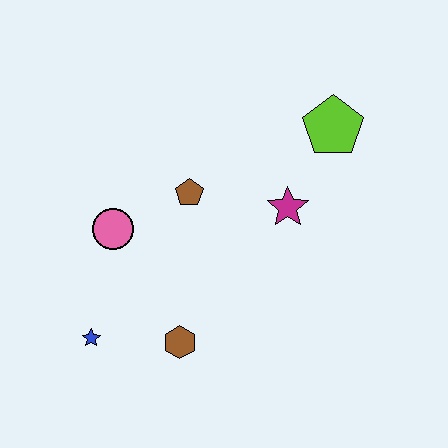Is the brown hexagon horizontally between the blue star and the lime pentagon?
Yes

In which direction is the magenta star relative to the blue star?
The magenta star is to the right of the blue star.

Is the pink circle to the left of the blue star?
No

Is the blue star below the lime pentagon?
Yes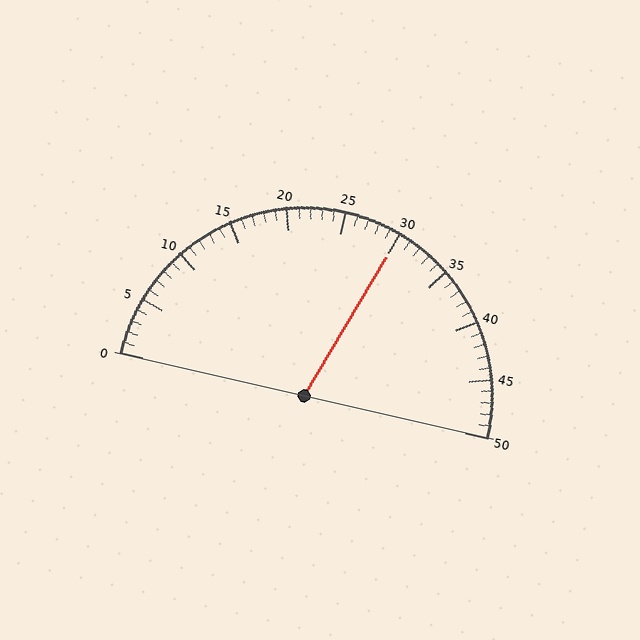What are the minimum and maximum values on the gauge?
The gauge ranges from 0 to 50.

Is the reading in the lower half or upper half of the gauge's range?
The reading is in the upper half of the range (0 to 50).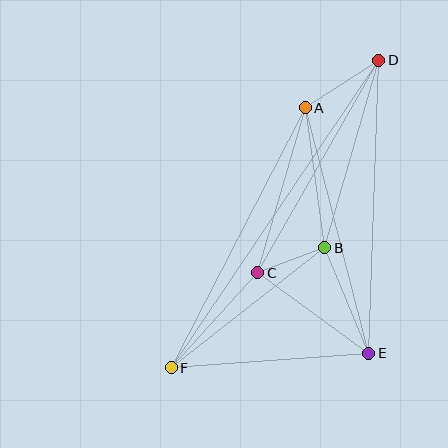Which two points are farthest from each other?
Points D and F are farthest from each other.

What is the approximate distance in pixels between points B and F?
The distance between B and F is approximately 195 pixels.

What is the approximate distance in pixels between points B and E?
The distance between B and E is approximately 114 pixels.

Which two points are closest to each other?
Points B and C are closest to each other.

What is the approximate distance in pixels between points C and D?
The distance between C and D is approximately 245 pixels.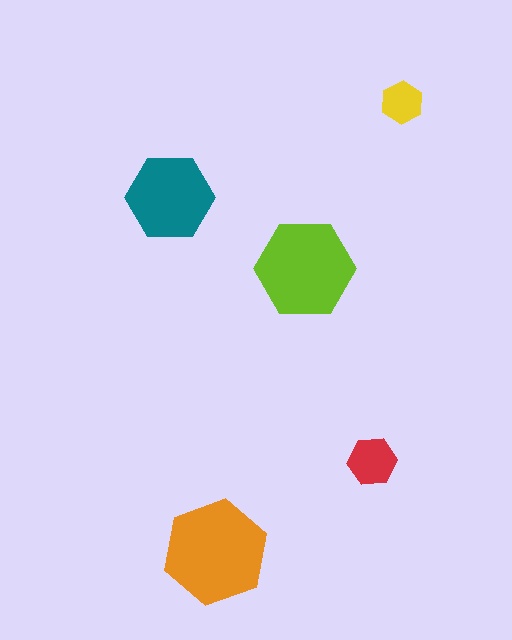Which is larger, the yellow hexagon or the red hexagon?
The red one.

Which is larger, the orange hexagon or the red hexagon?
The orange one.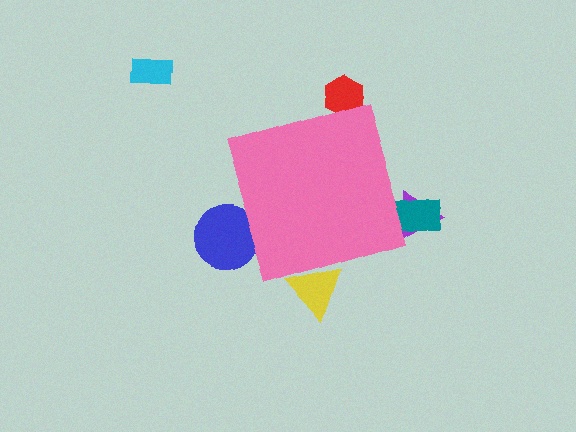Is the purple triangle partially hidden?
Yes, the purple triangle is partially hidden behind the pink diamond.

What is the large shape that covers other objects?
A pink diamond.